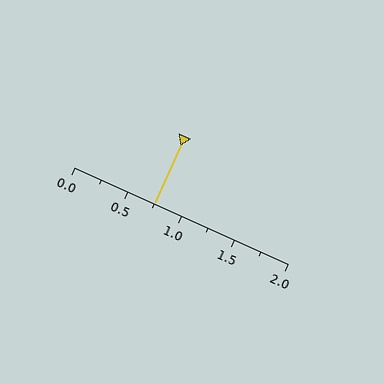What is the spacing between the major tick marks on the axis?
The major ticks are spaced 0.5 apart.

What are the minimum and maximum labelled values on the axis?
The axis runs from 0.0 to 2.0.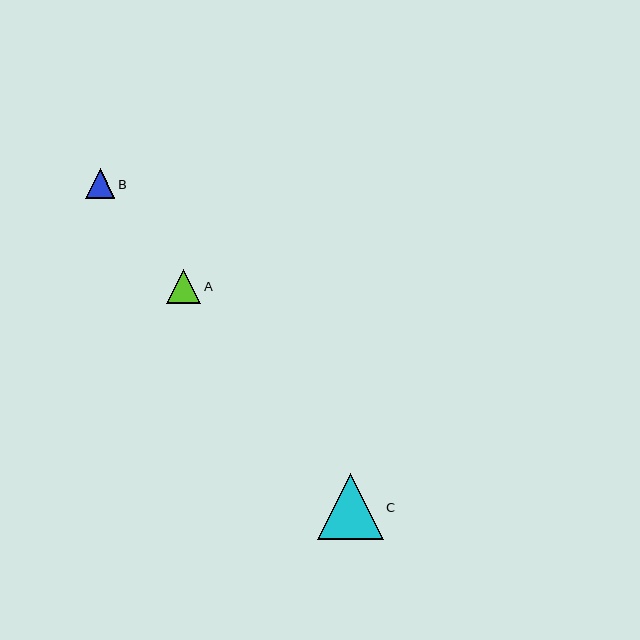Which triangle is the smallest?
Triangle B is the smallest with a size of approximately 30 pixels.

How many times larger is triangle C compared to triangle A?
Triangle C is approximately 1.9 times the size of triangle A.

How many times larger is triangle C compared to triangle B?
Triangle C is approximately 2.2 times the size of triangle B.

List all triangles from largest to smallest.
From largest to smallest: C, A, B.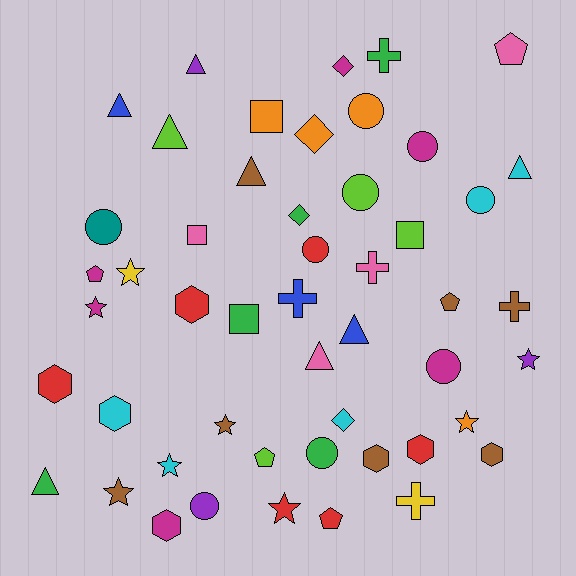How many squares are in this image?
There are 4 squares.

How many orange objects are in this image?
There are 4 orange objects.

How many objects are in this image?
There are 50 objects.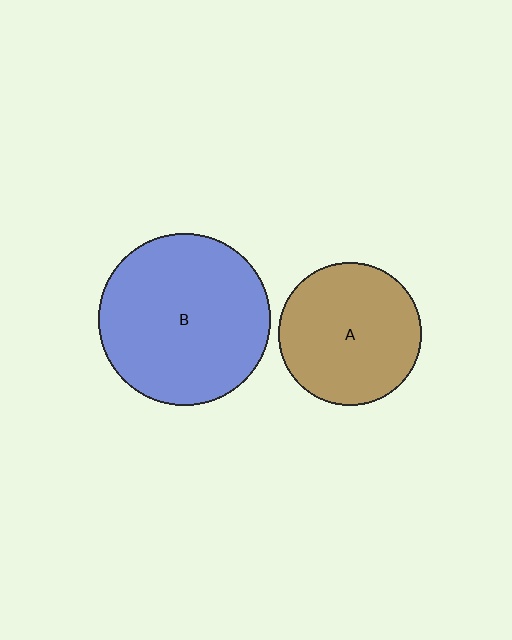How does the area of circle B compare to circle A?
Approximately 1.4 times.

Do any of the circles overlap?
No, none of the circles overlap.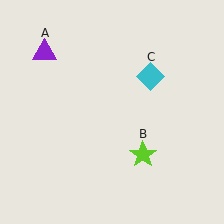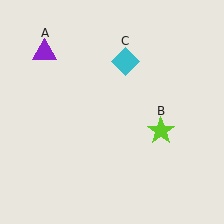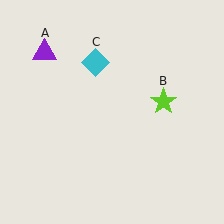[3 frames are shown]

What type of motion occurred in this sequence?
The lime star (object B), cyan diamond (object C) rotated counterclockwise around the center of the scene.